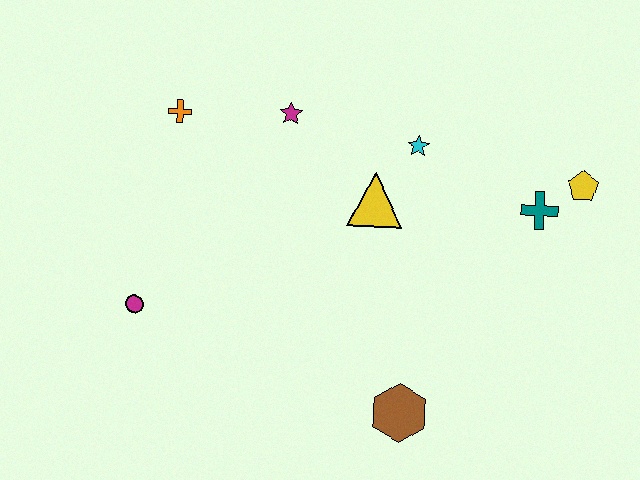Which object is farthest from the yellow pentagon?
The magenta circle is farthest from the yellow pentagon.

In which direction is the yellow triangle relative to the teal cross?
The yellow triangle is to the left of the teal cross.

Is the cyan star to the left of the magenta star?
No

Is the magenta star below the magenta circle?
No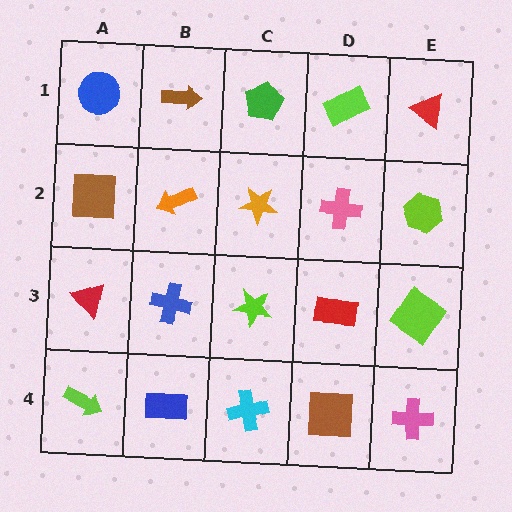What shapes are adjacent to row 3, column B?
An orange arrow (row 2, column B), a blue rectangle (row 4, column B), a red triangle (row 3, column A), a lime star (row 3, column C).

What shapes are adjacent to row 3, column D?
A pink cross (row 2, column D), a brown square (row 4, column D), a lime star (row 3, column C), a lime diamond (row 3, column E).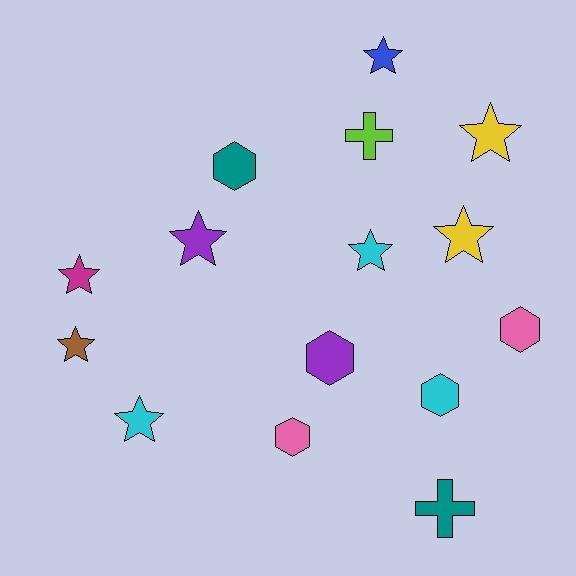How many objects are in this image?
There are 15 objects.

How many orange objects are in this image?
There are no orange objects.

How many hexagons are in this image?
There are 5 hexagons.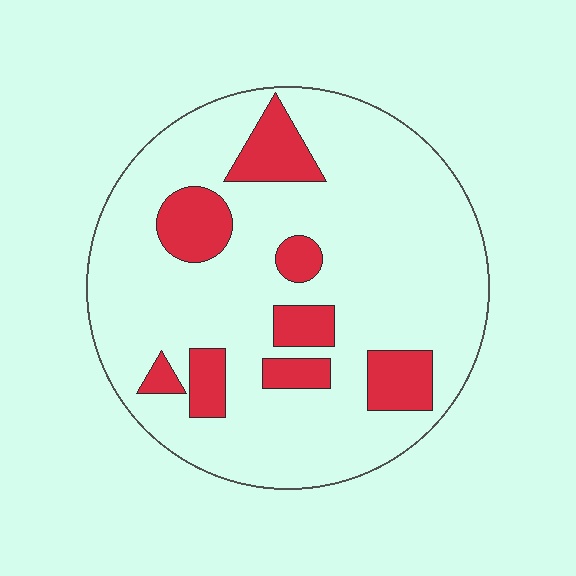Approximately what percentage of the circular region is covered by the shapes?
Approximately 20%.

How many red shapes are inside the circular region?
8.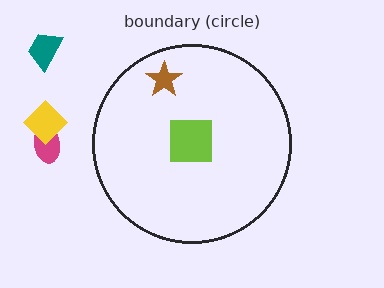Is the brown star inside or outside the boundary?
Inside.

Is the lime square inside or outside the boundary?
Inside.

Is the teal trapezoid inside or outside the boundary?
Outside.